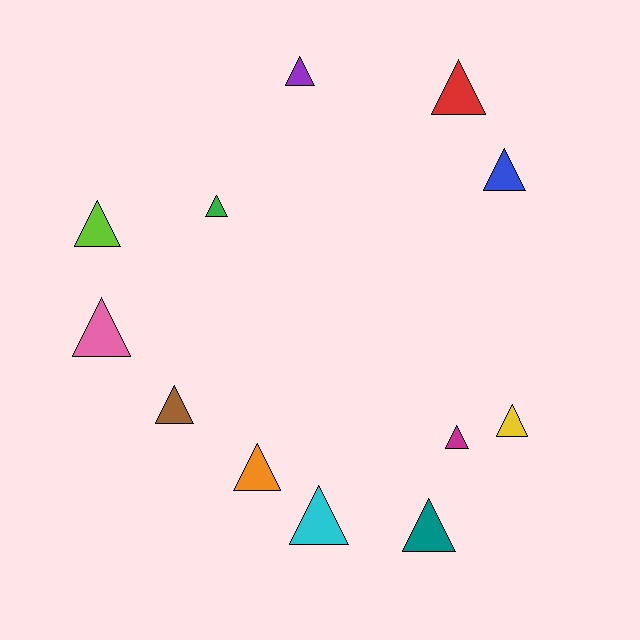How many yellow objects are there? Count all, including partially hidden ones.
There is 1 yellow object.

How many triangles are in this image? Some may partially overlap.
There are 12 triangles.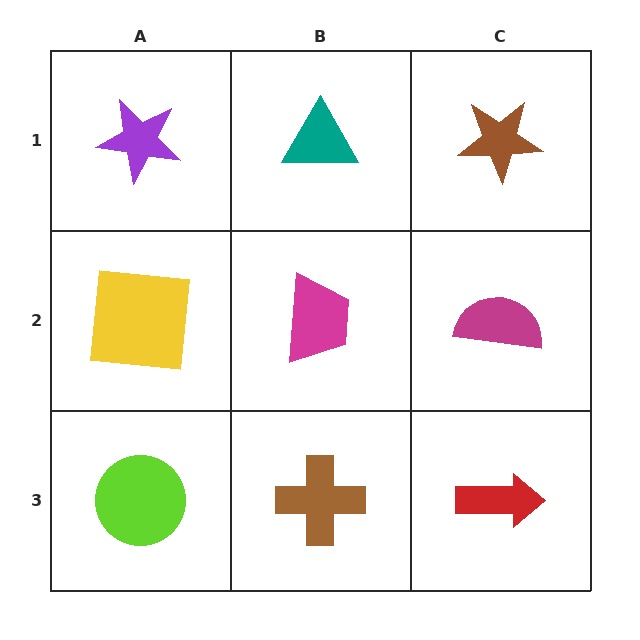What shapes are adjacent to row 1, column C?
A magenta semicircle (row 2, column C), a teal triangle (row 1, column B).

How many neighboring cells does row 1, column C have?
2.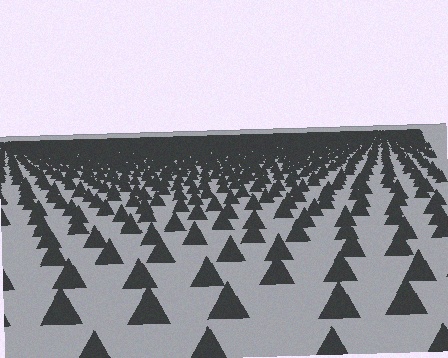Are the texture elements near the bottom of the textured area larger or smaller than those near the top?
Larger. Near the bottom, elements are closer to the viewer and appear at a bigger on-screen size.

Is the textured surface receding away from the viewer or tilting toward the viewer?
The surface is receding away from the viewer. Texture elements get smaller and denser toward the top.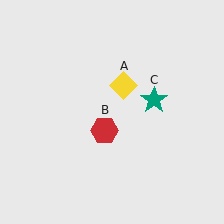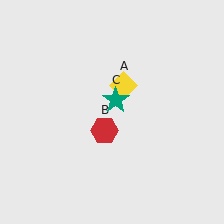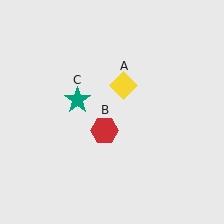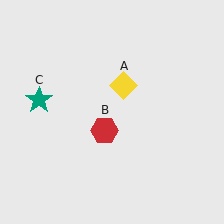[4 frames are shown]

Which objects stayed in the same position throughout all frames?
Yellow diamond (object A) and red hexagon (object B) remained stationary.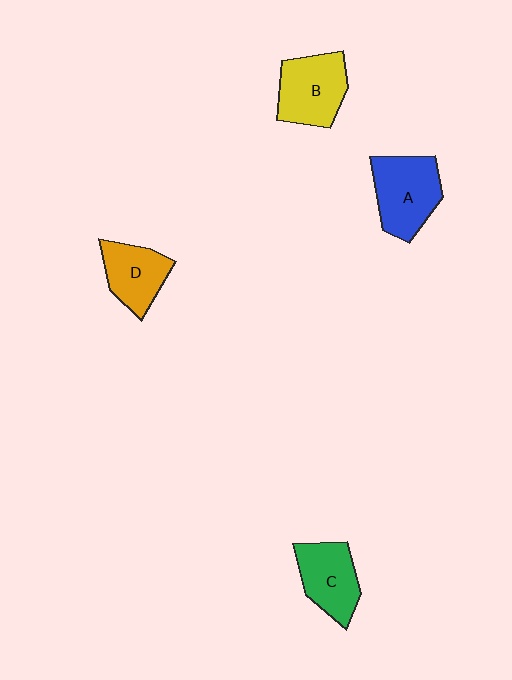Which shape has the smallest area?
Shape D (orange).